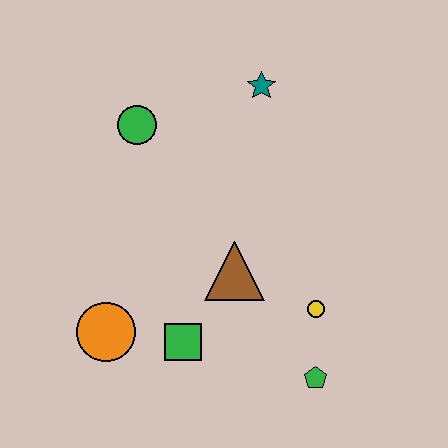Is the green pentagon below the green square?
Yes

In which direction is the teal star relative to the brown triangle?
The teal star is above the brown triangle.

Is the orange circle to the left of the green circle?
Yes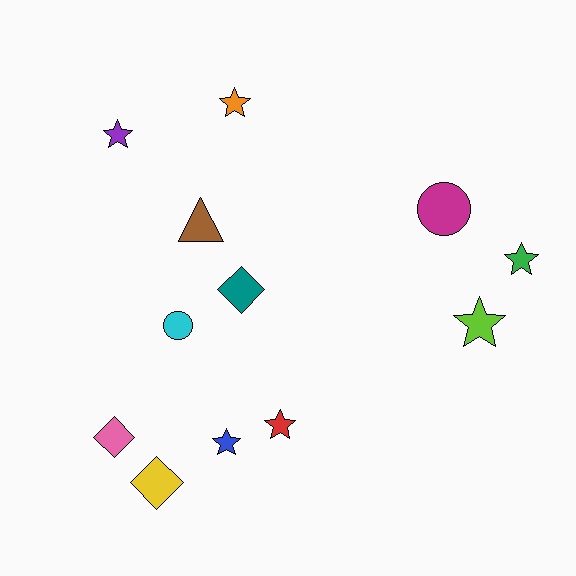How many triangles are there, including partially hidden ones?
There is 1 triangle.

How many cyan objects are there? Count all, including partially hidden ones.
There is 1 cyan object.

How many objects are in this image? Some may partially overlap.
There are 12 objects.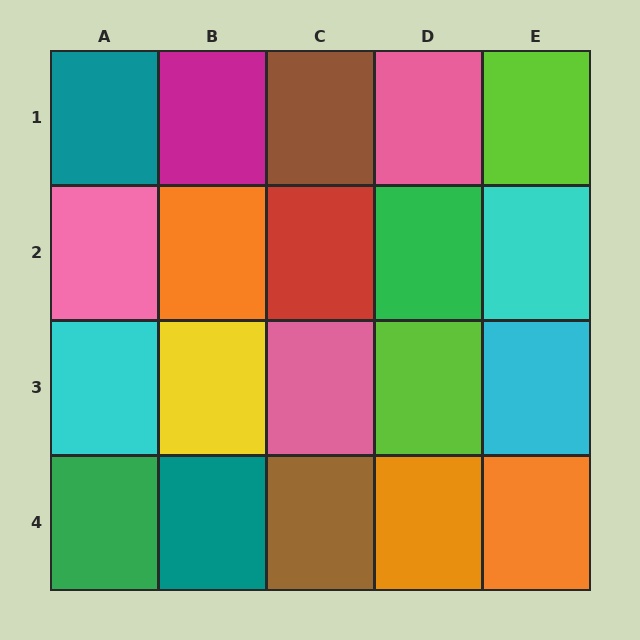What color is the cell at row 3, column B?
Yellow.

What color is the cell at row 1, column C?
Brown.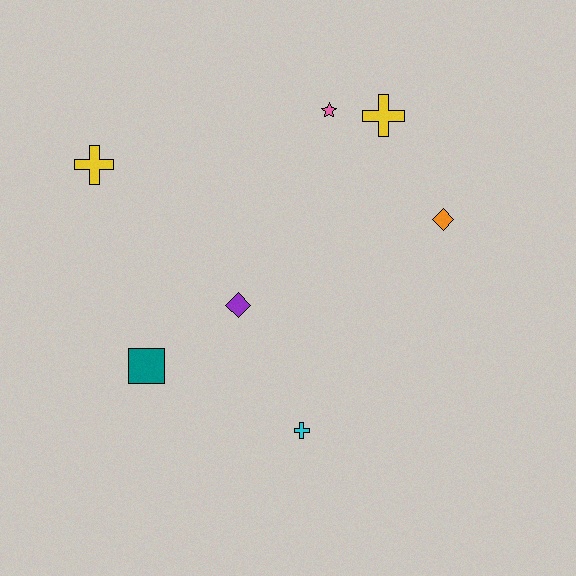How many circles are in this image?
There are no circles.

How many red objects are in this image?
There are no red objects.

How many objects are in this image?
There are 7 objects.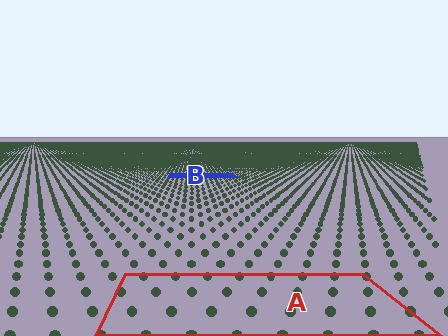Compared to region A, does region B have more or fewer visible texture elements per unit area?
Region B has more texture elements per unit area — they are packed more densely because it is farther away.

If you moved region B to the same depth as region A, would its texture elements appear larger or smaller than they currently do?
They would appear larger. At a closer depth, the same texture elements are projected at a bigger on-screen size.